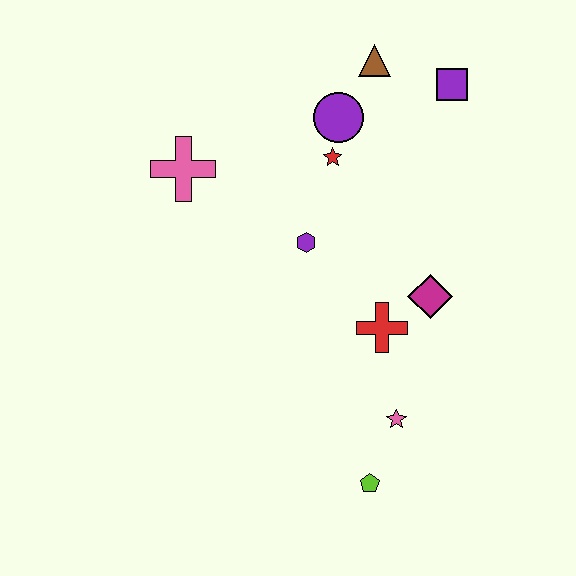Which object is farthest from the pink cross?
The lime pentagon is farthest from the pink cross.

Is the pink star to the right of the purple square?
No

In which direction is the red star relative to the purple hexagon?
The red star is above the purple hexagon.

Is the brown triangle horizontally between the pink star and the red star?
Yes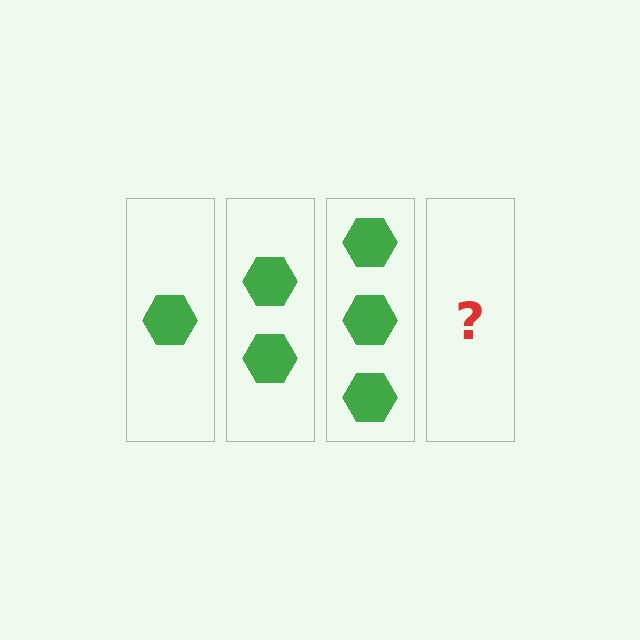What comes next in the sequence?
The next element should be 4 hexagons.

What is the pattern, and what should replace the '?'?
The pattern is that each step adds one more hexagon. The '?' should be 4 hexagons.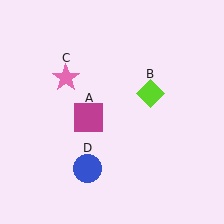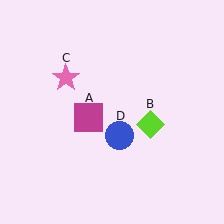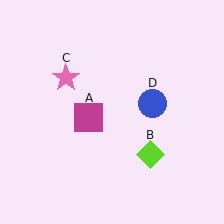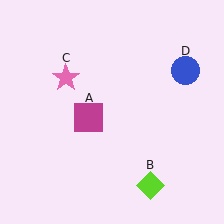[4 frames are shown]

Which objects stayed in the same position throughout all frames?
Magenta square (object A) and pink star (object C) remained stationary.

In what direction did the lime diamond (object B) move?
The lime diamond (object B) moved down.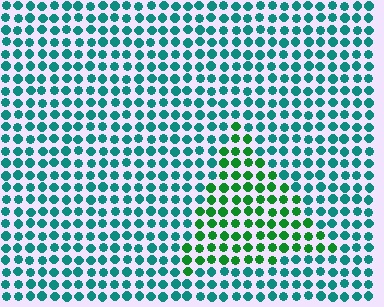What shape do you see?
I see a triangle.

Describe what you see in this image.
The image is filled with small teal elements in a uniform arrangement. A triangle-shaped region is visible where the elements are tinted to a slightly different hue, forming a subtle color boundary.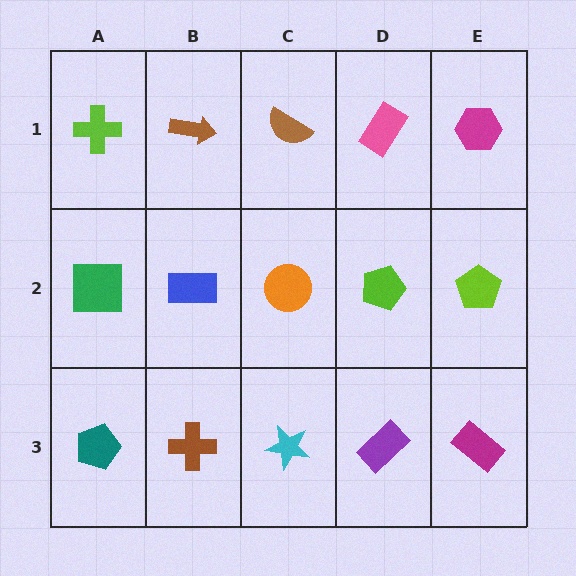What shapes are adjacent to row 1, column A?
A green square (row 2, column A), a brown arrow (row 1, column B).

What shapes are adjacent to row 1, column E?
A lime pentagon (row 2, column E), a pink rectangle (row 1, column D).